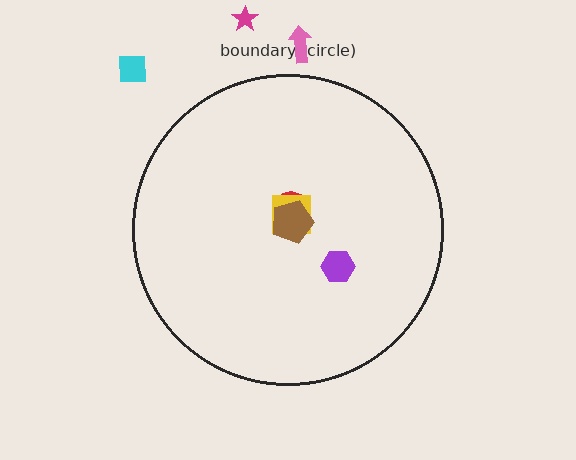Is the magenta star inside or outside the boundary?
Outside.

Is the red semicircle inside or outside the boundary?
Inside.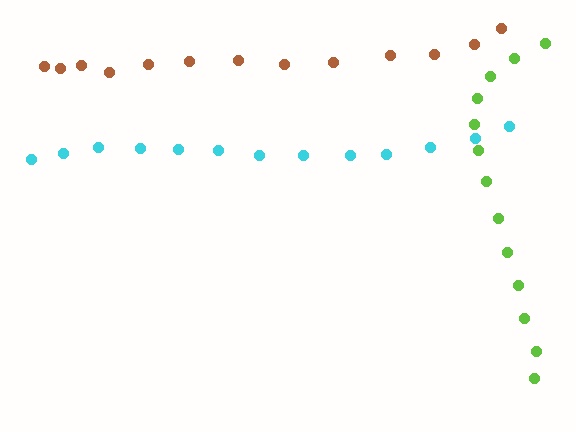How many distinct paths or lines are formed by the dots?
There are 3 distinct paths.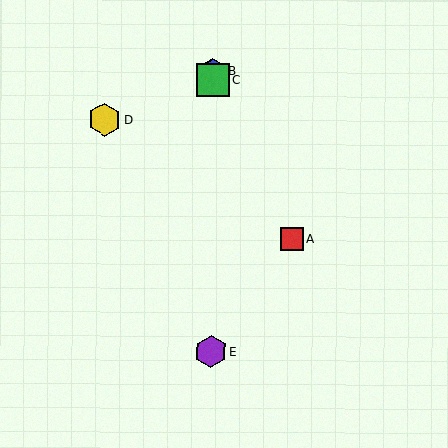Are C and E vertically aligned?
Yes, both are at x≈212.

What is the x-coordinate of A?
Object A is at x≈292.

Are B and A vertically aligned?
No, B is at x≈212 and A is at x≈292.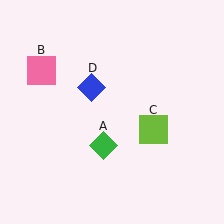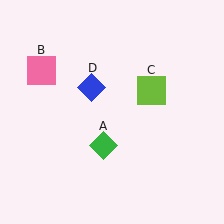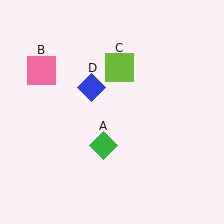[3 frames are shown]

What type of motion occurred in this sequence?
The lime square (object C) rotated counterclockwise around the center of the scene.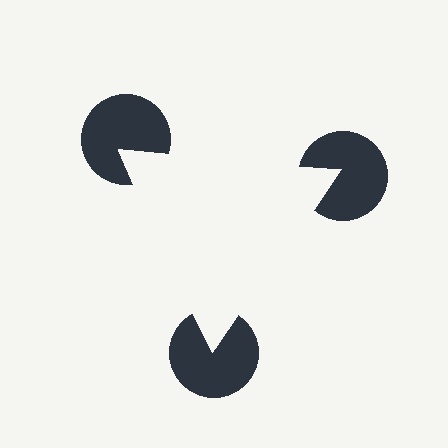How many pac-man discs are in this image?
There are 3 — one at each vertex of the illusory triangle.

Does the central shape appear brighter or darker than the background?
It typically appears slightly brighter than the background, even though no actual brightness change is drawn.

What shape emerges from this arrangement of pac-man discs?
An illusory triangle — its edges are inferred from the aligned wedge cuts in the pac-man discs, not physically drawn.